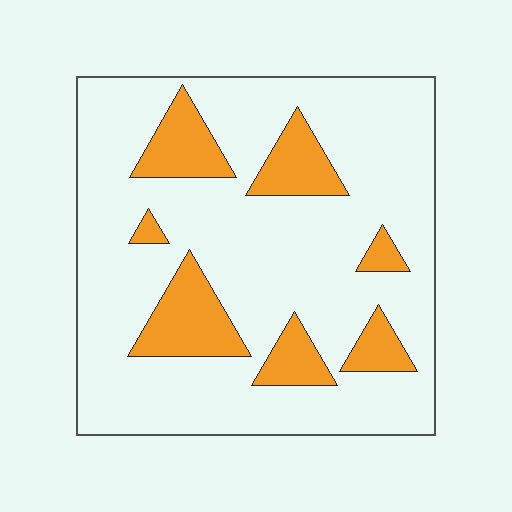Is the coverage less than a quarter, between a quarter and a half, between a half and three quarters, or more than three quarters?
Less than a quarter.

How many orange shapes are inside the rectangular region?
7.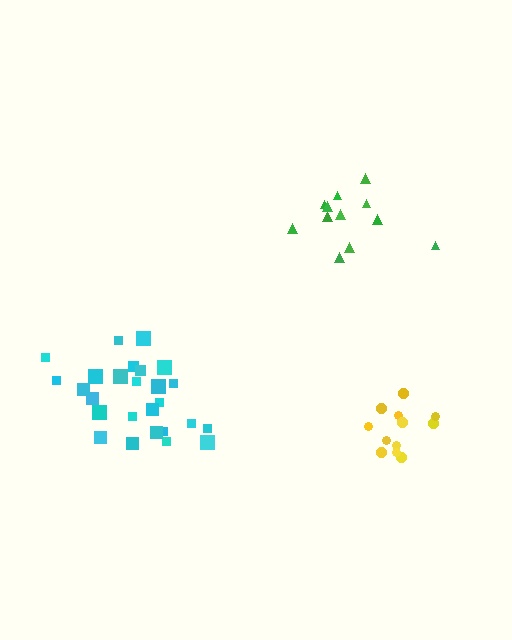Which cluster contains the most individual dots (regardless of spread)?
Cyan (26).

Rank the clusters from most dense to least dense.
cyan, green, yellow.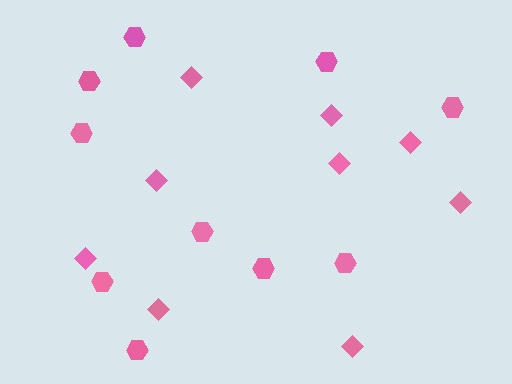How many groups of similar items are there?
There are 2 groups: one group of diamonds (9) and one group of hexagons (10).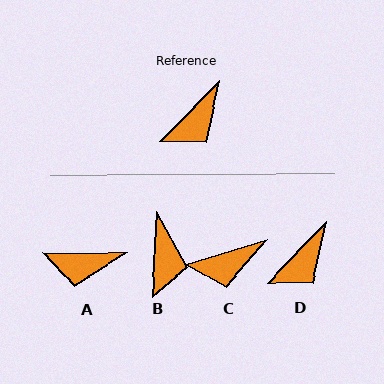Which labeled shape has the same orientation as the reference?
D.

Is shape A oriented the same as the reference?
No, it is off by about 46 degrees.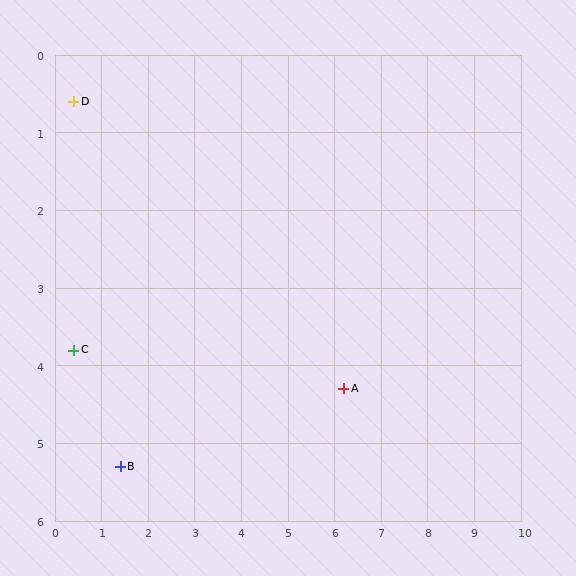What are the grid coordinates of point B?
Point B is at approximately (1.4, 5.3).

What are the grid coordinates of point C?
Point C is at approximately (0.4, 3.8).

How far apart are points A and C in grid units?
Points A and C are about 5.8 grid units apart.